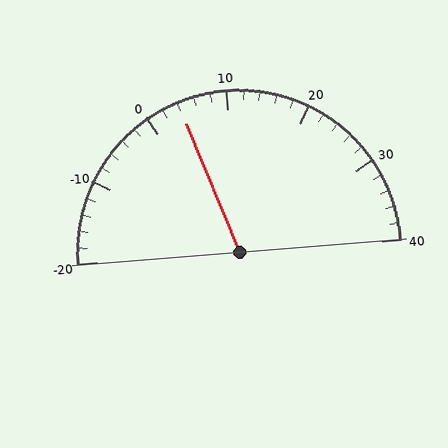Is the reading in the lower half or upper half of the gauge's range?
The reading is in the lower half of the range (-20 to 40).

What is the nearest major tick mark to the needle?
The nearest major tick mark is 0.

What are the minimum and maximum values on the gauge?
The gauge ranges from -20 to 40.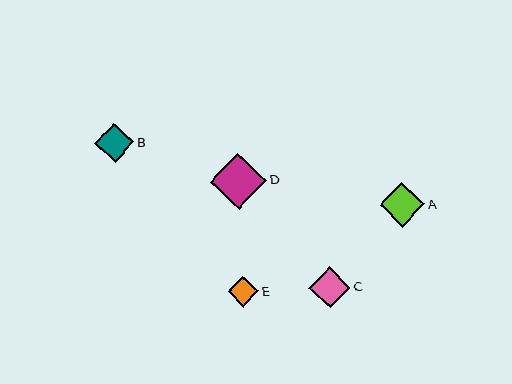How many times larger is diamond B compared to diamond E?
Diamond B is approximately 1.3 times the size of diamond E.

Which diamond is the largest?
Diamond D is the largest with a size of approximately 56 pixels.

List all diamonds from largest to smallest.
From largest to smallest: D, A, C, B, E.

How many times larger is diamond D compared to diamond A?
Diamond D is approximately 1.3 times the size of diamond A.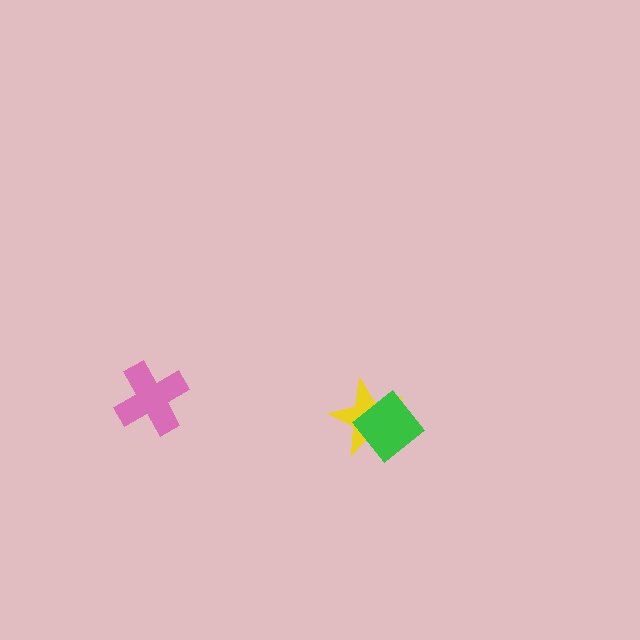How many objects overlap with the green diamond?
1 object overlaps with the green diamond.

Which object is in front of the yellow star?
The green diamond is in front of the yellow star.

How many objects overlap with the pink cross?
0 objects overlap with the pink cross.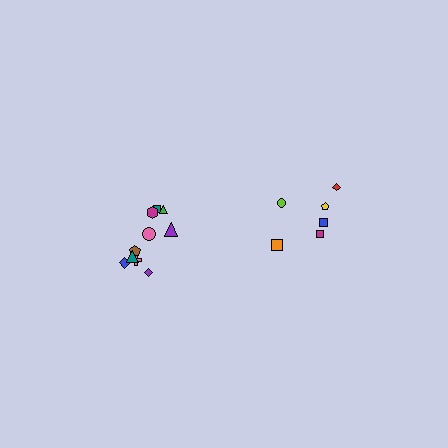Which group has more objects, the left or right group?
The left group.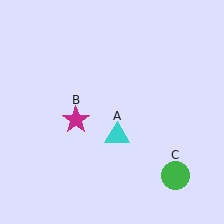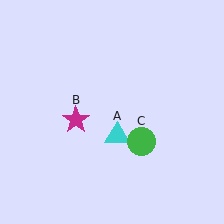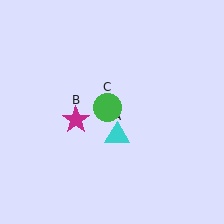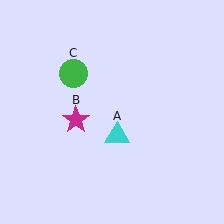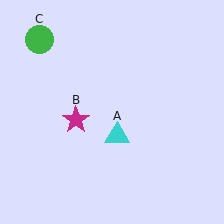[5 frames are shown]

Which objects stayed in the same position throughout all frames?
Cyan triangle (object A) and magenta star (object B) remained stationary.